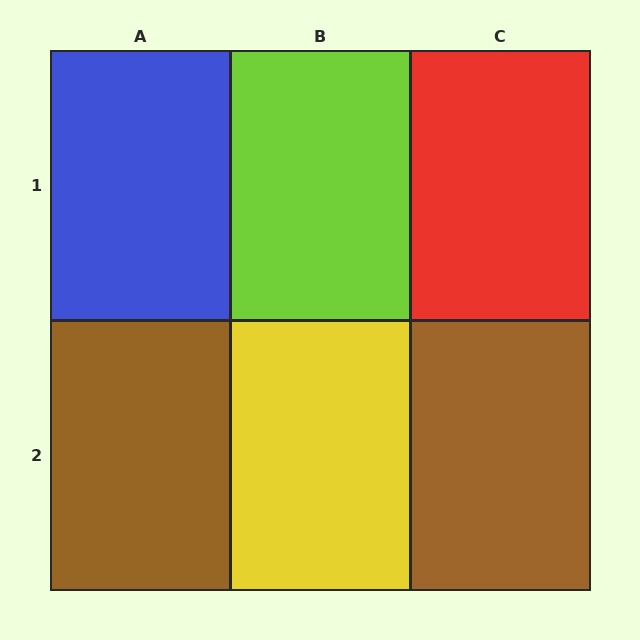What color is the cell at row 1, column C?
Red.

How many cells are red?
1 cell is red.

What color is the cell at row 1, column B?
Lime.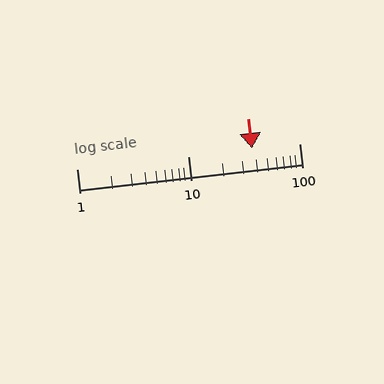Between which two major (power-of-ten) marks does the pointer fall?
The pointer is between 10 and 100.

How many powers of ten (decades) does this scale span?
The scale spans 2 decades, from 1 to 100.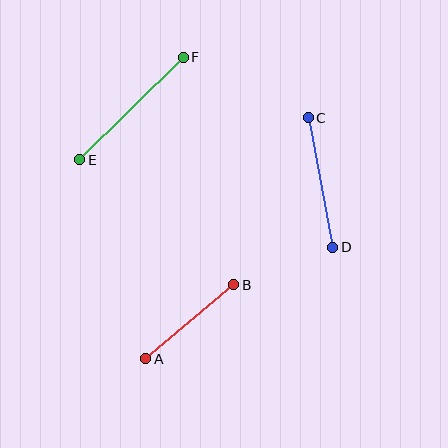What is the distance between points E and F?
The distance is approximately 146 pixels.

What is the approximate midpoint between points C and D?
The midpoint is at approximately (320, 182) pixels.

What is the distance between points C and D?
The distance is approximately 132 pixels.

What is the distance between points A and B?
The distance is approximately 115 pixels.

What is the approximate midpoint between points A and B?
The midpoint is at approximately (190, 322) pixels.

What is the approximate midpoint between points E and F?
The midpoint is at approximately (131, 108) pixels.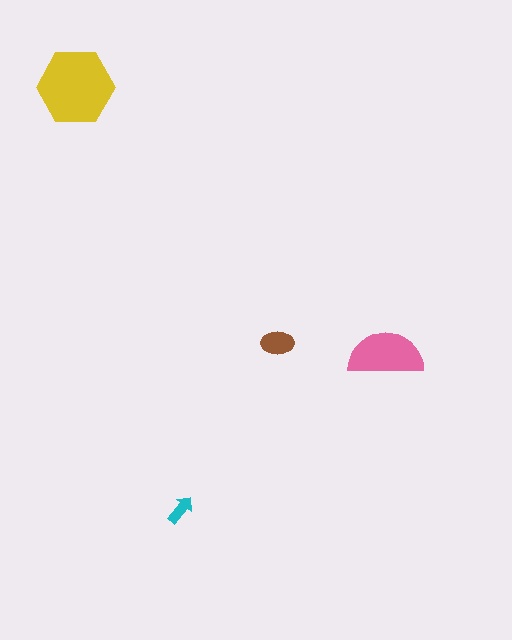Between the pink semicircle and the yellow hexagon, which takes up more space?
The yellow hexagon.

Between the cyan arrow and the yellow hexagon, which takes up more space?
The yellow hexagon.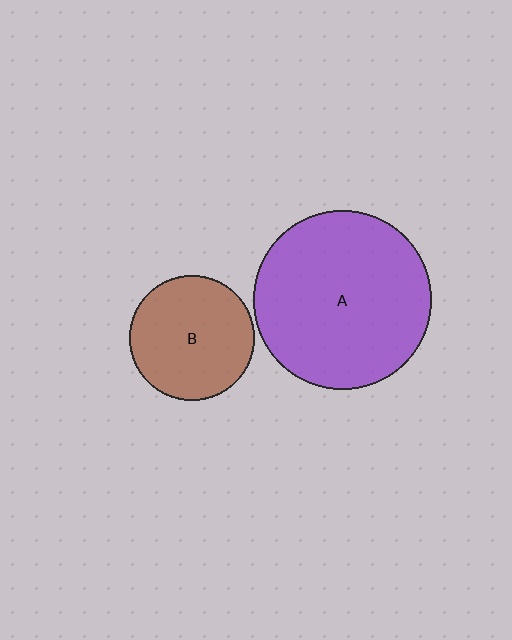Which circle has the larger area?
Circle A (purple).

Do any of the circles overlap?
No, none of the circles overlap.